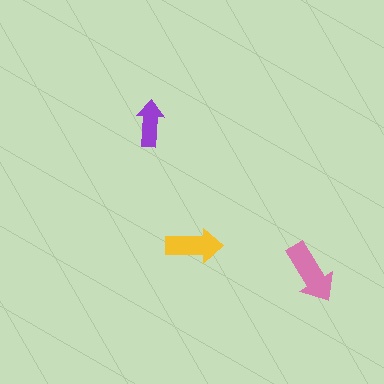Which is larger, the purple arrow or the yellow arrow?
The yellow one.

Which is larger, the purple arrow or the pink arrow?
The pink one.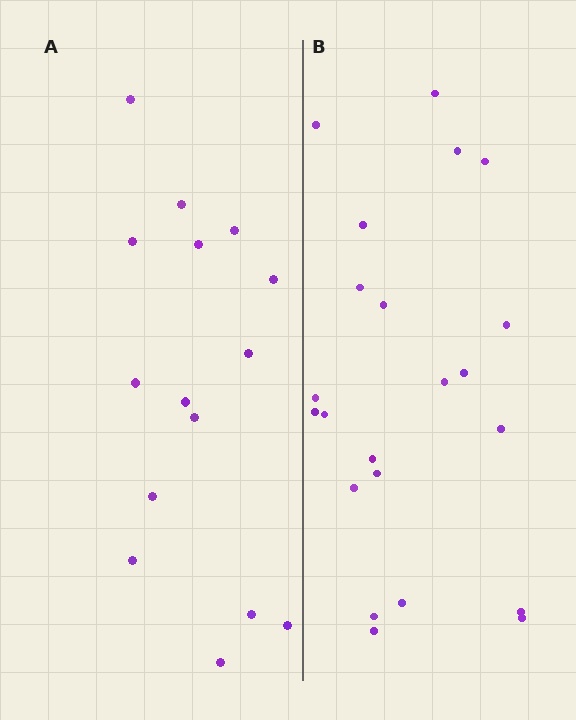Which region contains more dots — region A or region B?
Region B (the right region) has more dots.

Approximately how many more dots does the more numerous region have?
Region B has roughly 8 or so more dots than region A.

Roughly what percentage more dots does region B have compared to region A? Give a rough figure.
About 45% more.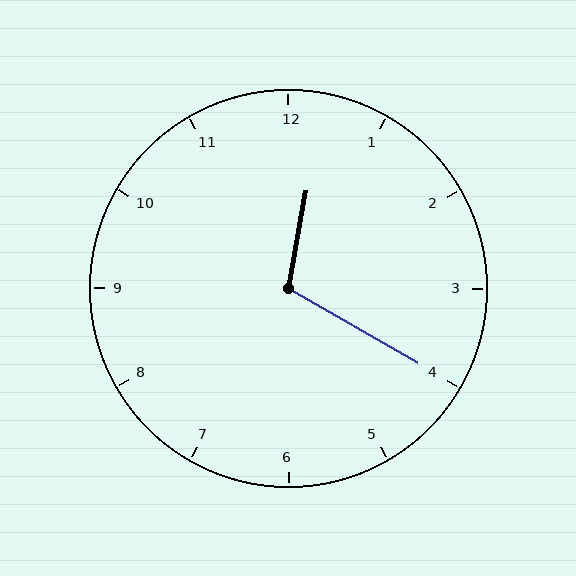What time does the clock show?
12:20.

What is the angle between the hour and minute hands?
Approximately 110 degrees.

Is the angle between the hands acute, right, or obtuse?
It is obtuse.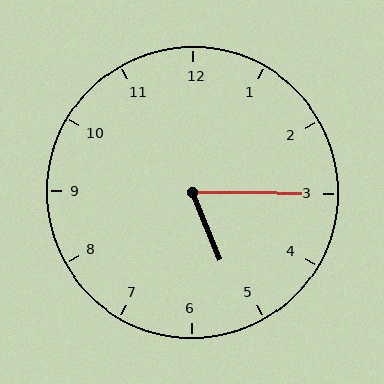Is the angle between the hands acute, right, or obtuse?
It is acute.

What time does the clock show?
5:15.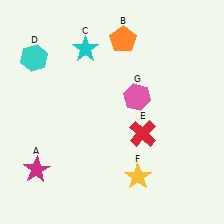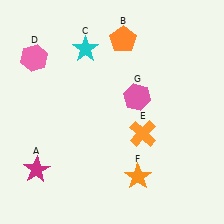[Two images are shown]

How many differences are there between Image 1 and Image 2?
There are 3 differences between the two images.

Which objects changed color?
D changed from cyan to pink. E changed from red to orange. F changed from yellow to orange.